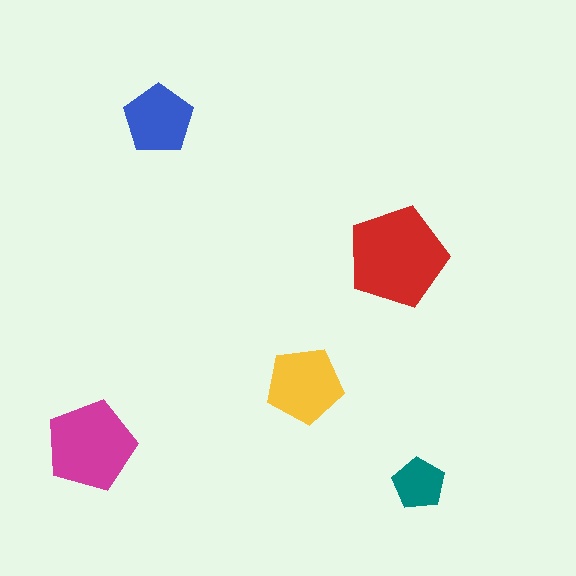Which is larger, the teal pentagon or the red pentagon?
The red one.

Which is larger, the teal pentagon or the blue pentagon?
The blue one.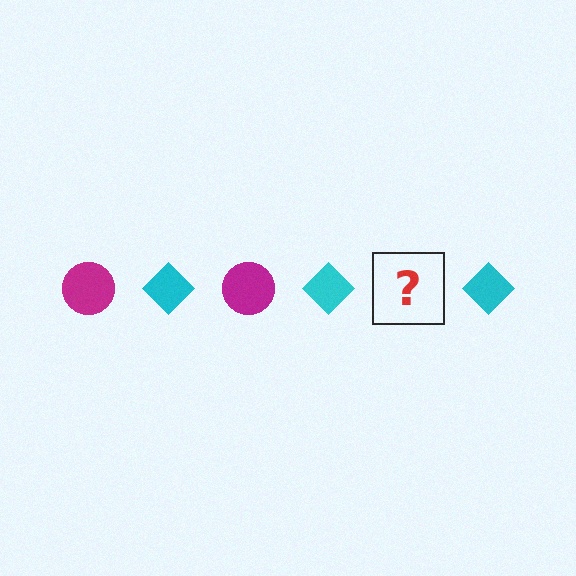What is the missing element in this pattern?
The missing element is a magenta circle.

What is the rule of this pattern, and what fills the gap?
The rule is that the pattern alternates between magenta circle and cyan diamond. The gap should be filled with a magenta circle.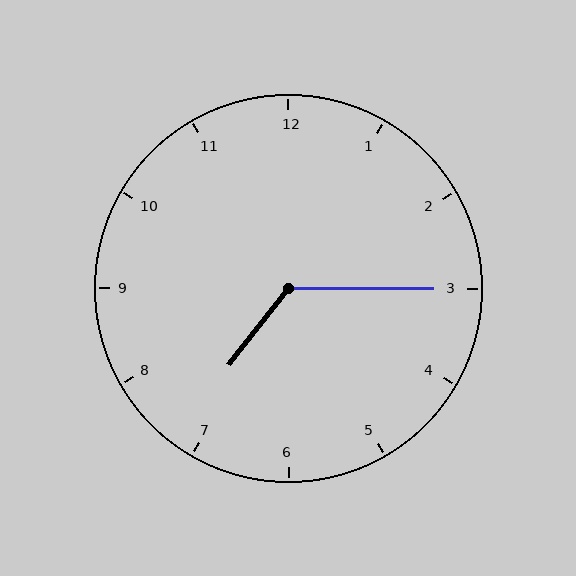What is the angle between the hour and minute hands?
Approximately 128 degrees.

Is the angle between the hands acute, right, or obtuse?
It is obtuse.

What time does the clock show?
7:15.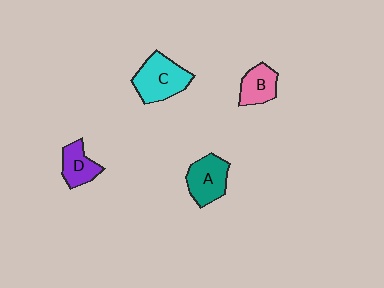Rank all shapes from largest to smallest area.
From largest to smallest: C (cyan), A (teal), B (pink), D (purple).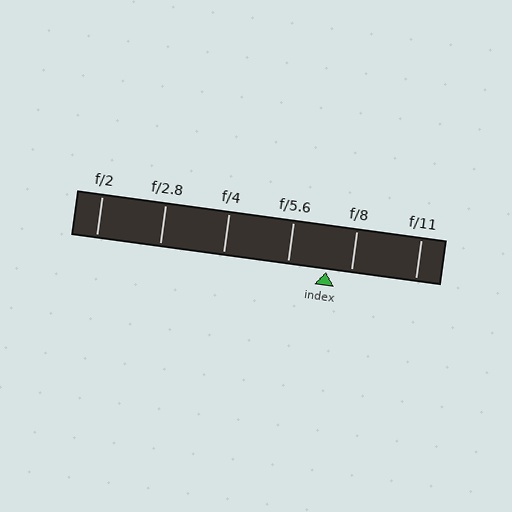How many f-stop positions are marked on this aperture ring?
There are 6 f-stop positions marked.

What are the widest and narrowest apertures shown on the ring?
The widest aperture shown is f/2 and the narrowest is f/11.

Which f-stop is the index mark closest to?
The index mark is closest to f/8.